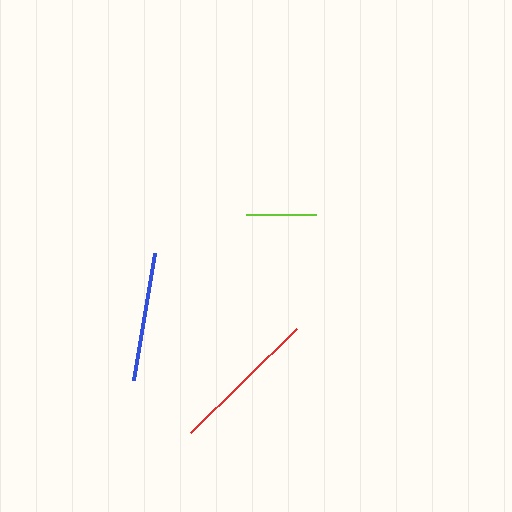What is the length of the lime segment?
The lime segment is approximately 70 pixels long.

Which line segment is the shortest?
The lime line is the shortest at approximately 70 pixels.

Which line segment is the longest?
The red line is the longest at approximately 148 pixels.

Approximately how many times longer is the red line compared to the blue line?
The red line is approximately 1.1 times the length of the blue line.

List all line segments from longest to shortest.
From longest to shortest: red, blue, lime.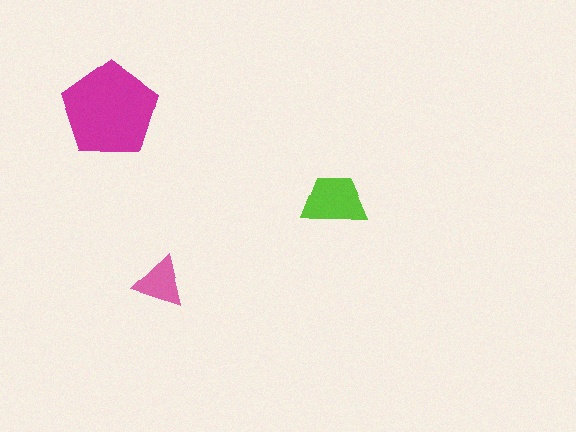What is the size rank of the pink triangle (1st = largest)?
3rd.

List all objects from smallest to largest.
The pink triangle, the lime trapezoid, the magenta pentagon.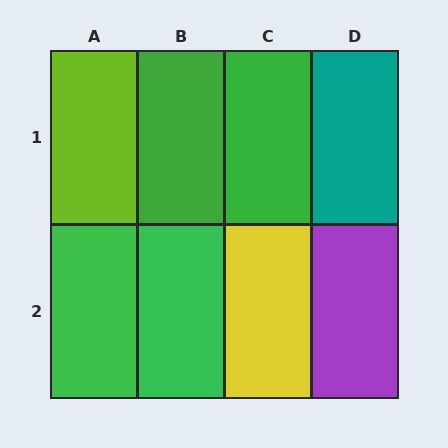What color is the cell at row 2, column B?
Green.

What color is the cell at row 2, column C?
Yellow.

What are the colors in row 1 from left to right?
Lime, green, green, teal.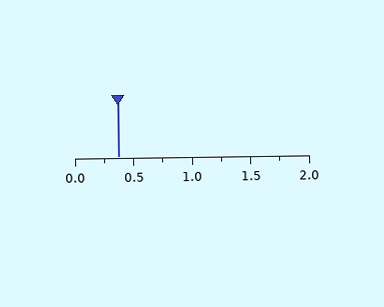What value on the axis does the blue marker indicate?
The marker indicates approximately 0.38.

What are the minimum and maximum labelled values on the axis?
The axis runs from 0.0 to 2.0.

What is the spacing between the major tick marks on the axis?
The major ticks are spaced 0.5 apart.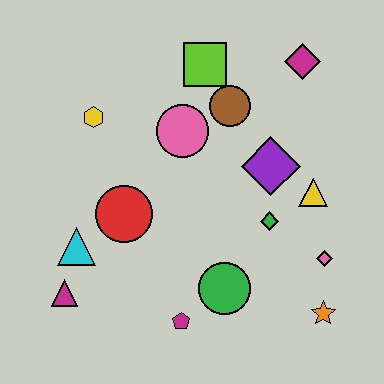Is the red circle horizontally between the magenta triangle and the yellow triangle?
Yes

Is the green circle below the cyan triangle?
Yes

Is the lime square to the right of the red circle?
Yes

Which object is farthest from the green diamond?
The magenta triangle is farthest from the green diamond.